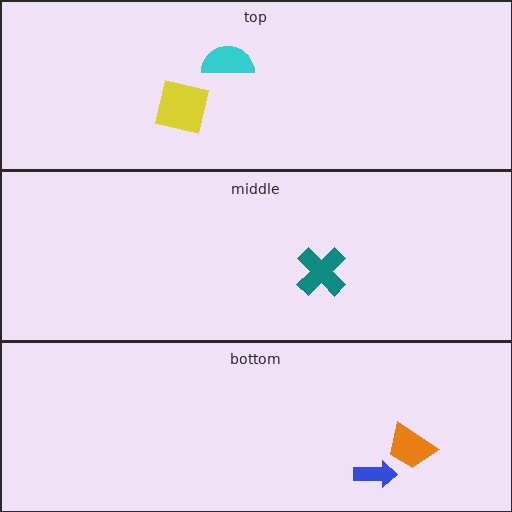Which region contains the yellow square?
The top region.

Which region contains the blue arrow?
The bottom region.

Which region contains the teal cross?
The middle region.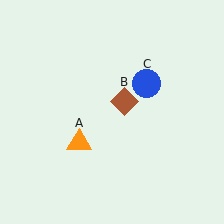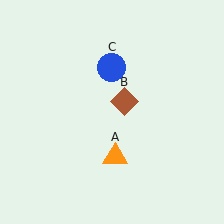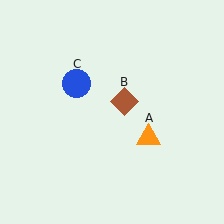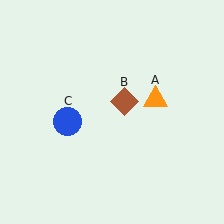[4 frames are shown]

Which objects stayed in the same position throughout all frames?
Brown diamond (object B) remained stationary.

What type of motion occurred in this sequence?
The orange triangle (object A), blue circle (object C) rotated counterclockwise around the center of the scene.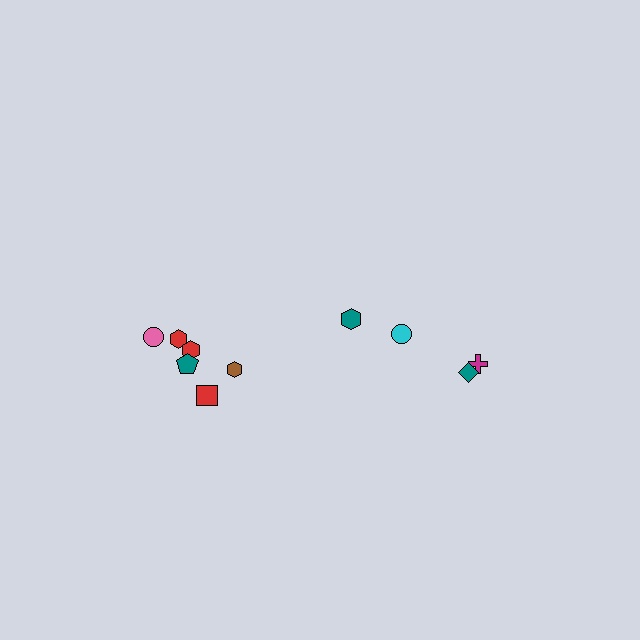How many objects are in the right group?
There are 4 objects.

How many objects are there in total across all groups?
There are 10 objects.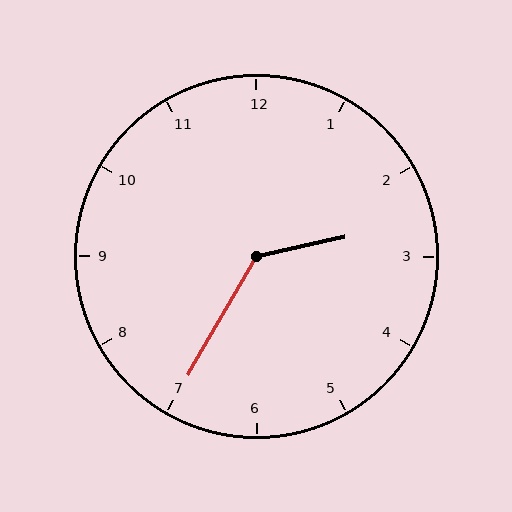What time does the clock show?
2:35.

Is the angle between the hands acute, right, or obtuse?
It is obtuse.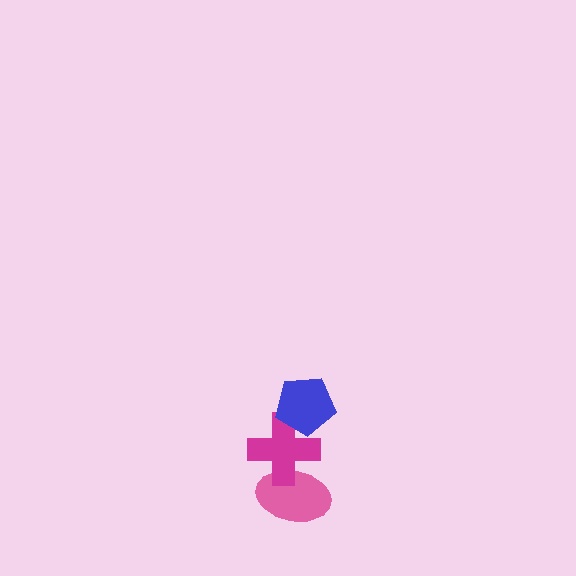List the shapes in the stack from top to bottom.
From top to bottom: the blue pentagon, the magenta cross, the pink ellipse.